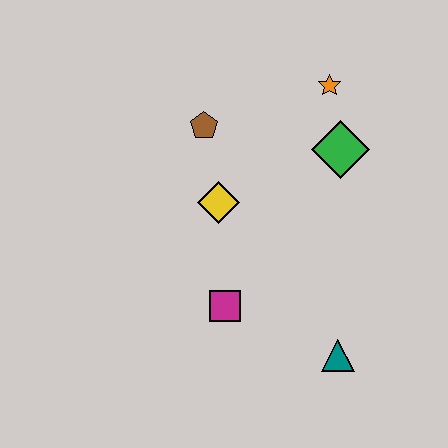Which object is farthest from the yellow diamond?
The teal triangle is farthest from the yellow diamond.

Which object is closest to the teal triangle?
The magenta square is closest to the teal triangle.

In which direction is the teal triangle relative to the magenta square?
The teal triangle is to the right of the magenta square.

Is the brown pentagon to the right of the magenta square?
No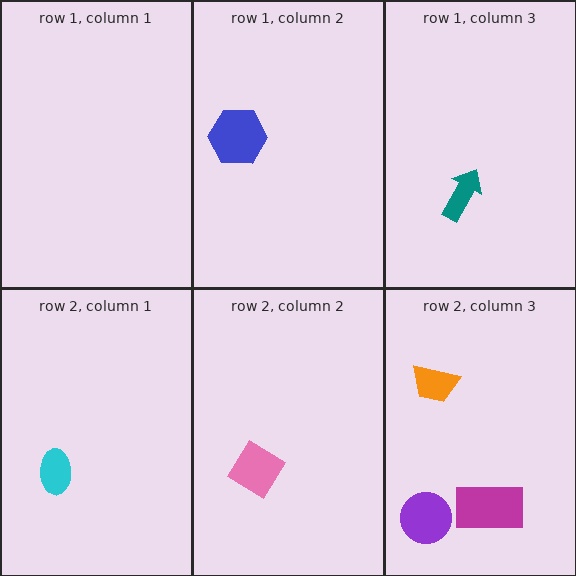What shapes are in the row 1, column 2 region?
The blue hexagon.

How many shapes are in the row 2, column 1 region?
1.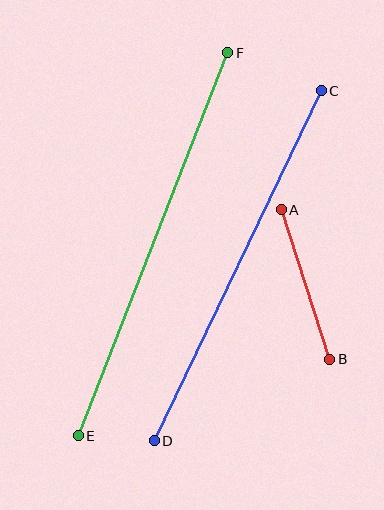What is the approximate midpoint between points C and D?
The midpoint is at approximately (238, 266) pixels.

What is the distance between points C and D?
The distance is approximately 388 pixels.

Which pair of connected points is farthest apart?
Points E and F are farthest apart.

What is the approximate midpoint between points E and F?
The midpoint is at approximately (153, 244) pixels.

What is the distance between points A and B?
The distance is approximately 157 pixels.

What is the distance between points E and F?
The distance is approximately 411 pixels.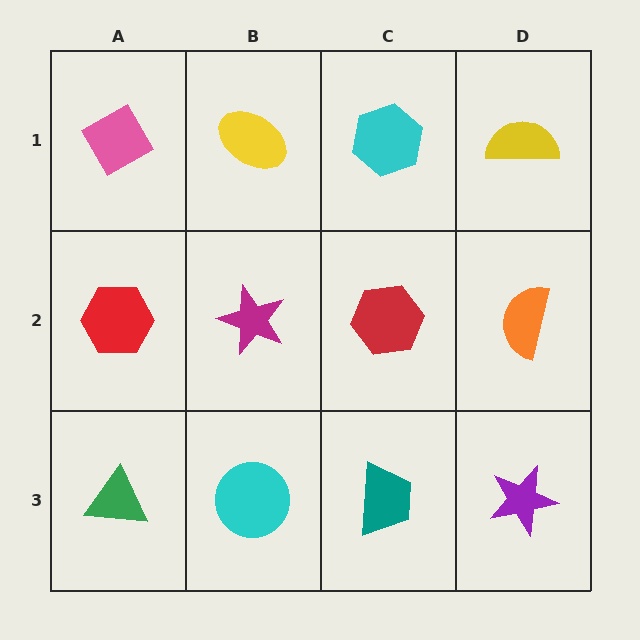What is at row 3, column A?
A green triangle.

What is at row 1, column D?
A yellow semicircle.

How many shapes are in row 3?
4 shapes.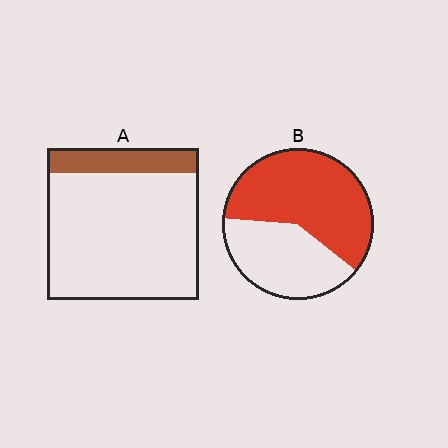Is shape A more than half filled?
No.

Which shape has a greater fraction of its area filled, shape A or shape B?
Shape B.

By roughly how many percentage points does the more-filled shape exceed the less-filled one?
By roughly 45 percentage points (B over A).